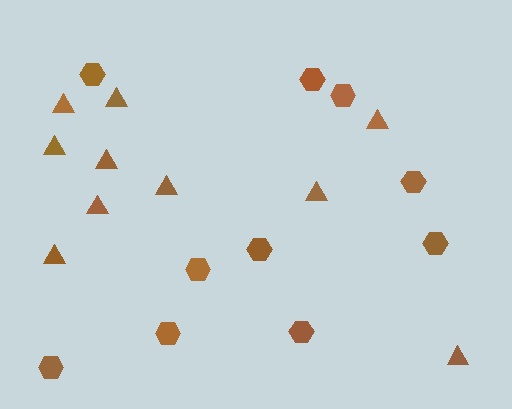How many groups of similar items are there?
There are 2 groups: one group of triangles (10) and one group of hexagons (10).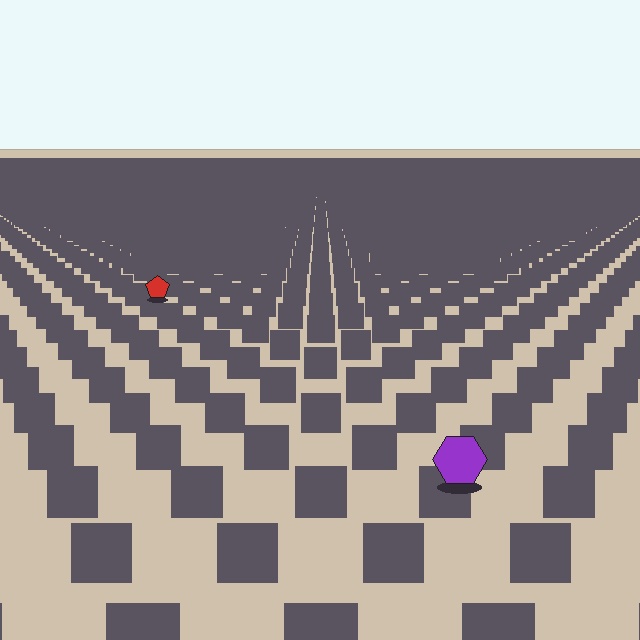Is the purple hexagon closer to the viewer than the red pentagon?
Yes. The purple hexagon is closer — you can tell from the texture gradient: the ground texture is coarser near it.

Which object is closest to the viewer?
The purple hexagon is closest. The texture marks near it are larger and more spread out.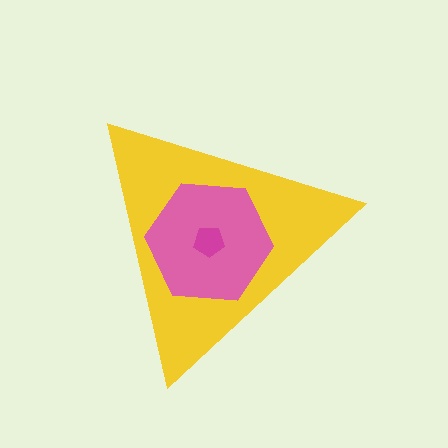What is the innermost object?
The magenta pentagon.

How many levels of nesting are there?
3.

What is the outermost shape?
The yellow triangle.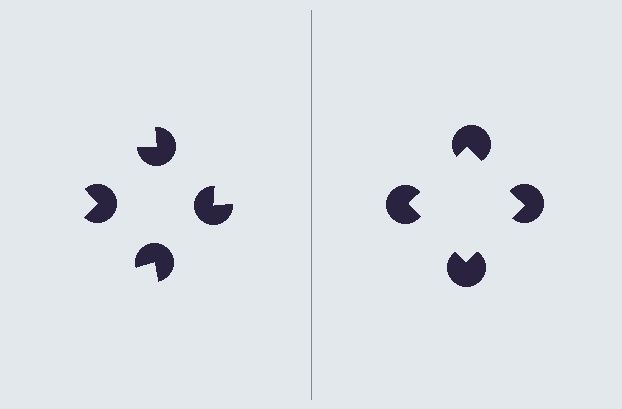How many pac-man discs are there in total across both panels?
8 — 4 on each side.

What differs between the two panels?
The pac-man discs are positioned identically on both sides; only the wedge orientations differ. On the right they align to a square; on the left they are misaligned.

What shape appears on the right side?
An illusory square.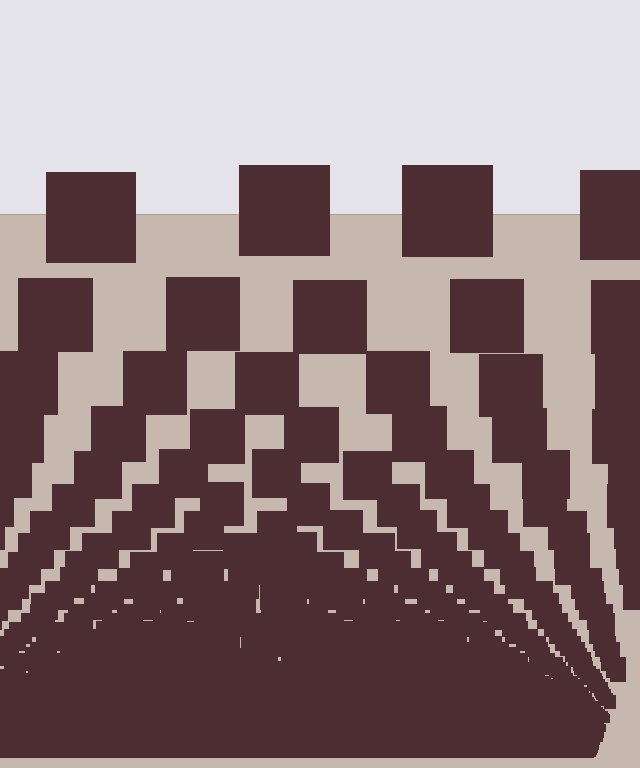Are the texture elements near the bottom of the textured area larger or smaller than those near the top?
Smaller. The gradient is inverted — elements near the bottom are smaller and denser.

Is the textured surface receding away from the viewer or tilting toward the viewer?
The surface appears to tilt toward the viewer. Texture elements get larger and sparser toward the top.